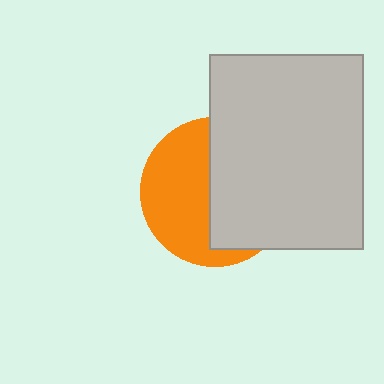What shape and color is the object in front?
The object in front is a light gray rectangle.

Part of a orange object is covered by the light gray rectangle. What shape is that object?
It is a circle.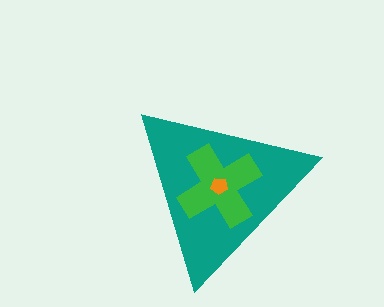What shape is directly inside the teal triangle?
The green cross.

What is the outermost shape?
The teal triangle.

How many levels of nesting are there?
3.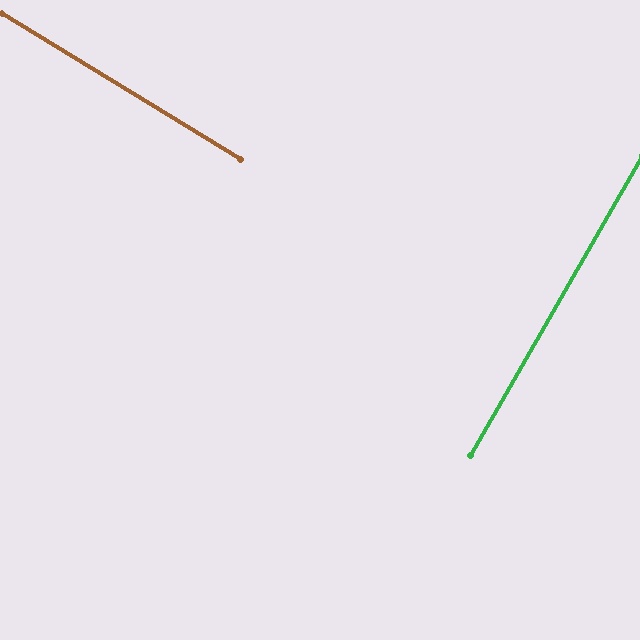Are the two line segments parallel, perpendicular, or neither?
Perpendicular — they meet at approximately 88°.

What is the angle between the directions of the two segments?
Approximately 88 degrees.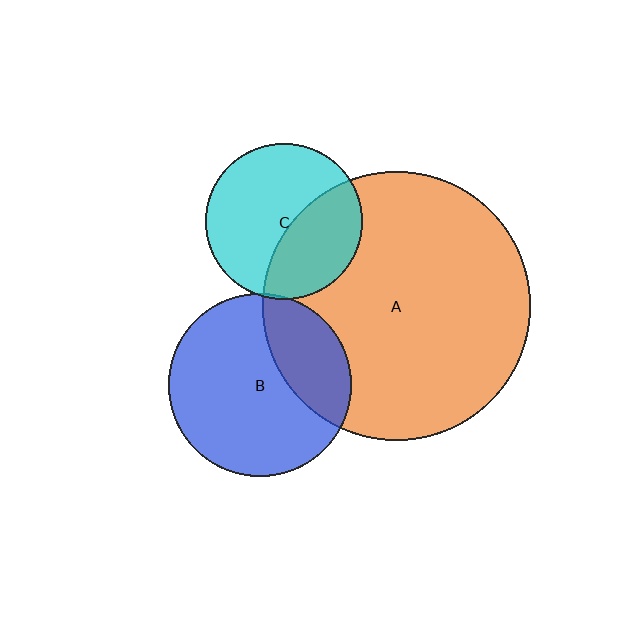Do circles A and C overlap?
Yes.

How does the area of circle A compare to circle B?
Approximately 2.2 times.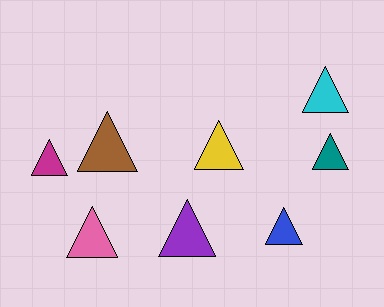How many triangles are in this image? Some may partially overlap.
There are 8 triangles.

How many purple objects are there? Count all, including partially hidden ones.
There is 1 purple object.